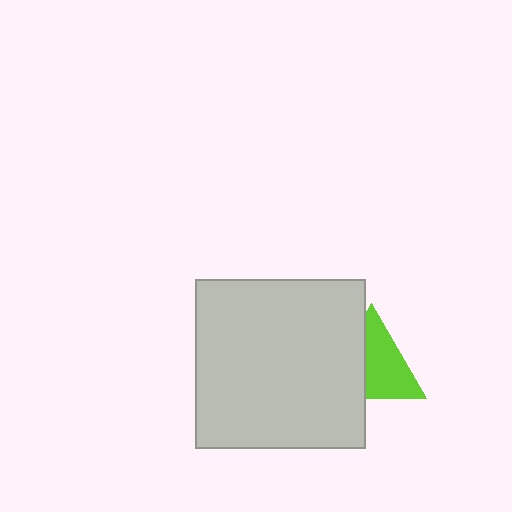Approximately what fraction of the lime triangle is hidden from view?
Roughly 39% of the lime triangle is hidden behind the light gray square.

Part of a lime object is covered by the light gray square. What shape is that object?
It is a triangle.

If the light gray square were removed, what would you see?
You would see the complete lime triangle.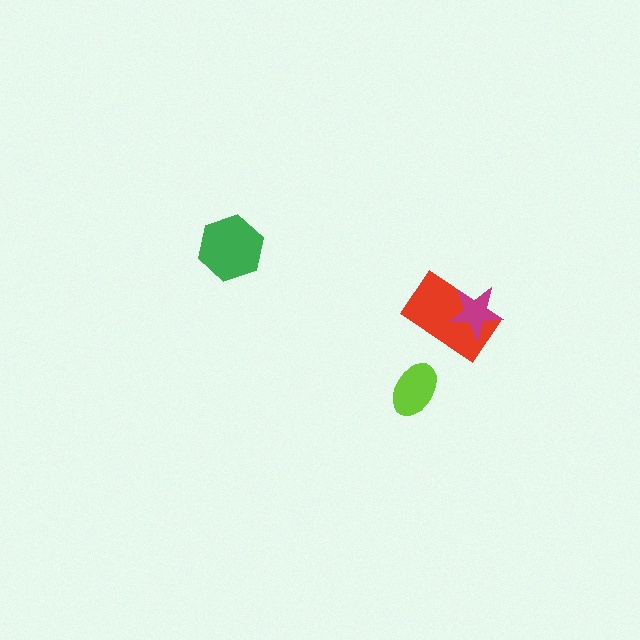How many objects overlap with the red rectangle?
1 object overlaps with the red rectangle.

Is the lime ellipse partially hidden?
No, no other shape covers it.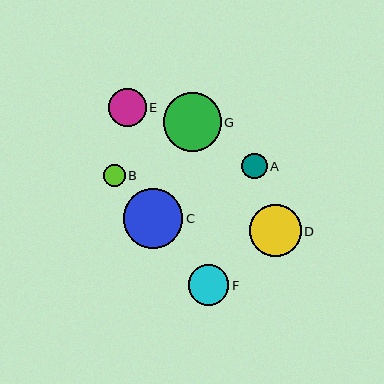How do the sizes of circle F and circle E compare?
Circle F and circle E are approximately the same size.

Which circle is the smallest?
Circle B is the smallest with a size of approximately 21 pixels.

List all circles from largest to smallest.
From largest to smallest: C, G, D, F, E, A, B.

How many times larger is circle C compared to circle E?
Circle C is approximately 1.6 times the size of circle E.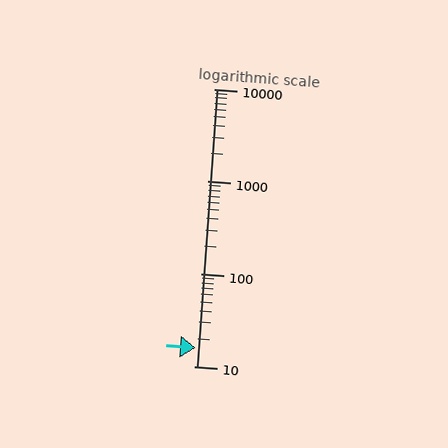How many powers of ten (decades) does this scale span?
The scale spans 3 decades, from 10 to 10000.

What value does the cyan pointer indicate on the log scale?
The pointer indicates approximately 16.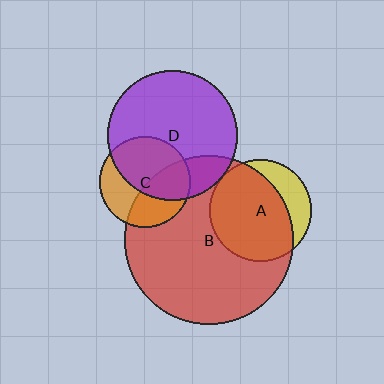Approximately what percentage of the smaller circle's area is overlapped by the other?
Approximately 20%.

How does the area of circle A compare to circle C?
Approximately 1.3 times.